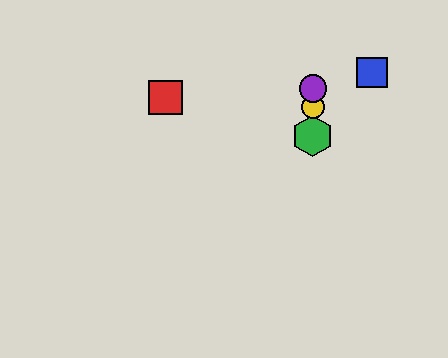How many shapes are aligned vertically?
3 shapes (the green hexagon, the yellow circle, the purple circle) are aligned vertically.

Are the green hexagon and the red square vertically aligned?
No, the green hexagon is at x≈313 and the red square is at x≈166.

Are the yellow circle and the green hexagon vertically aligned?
Yes, both are at x≈313.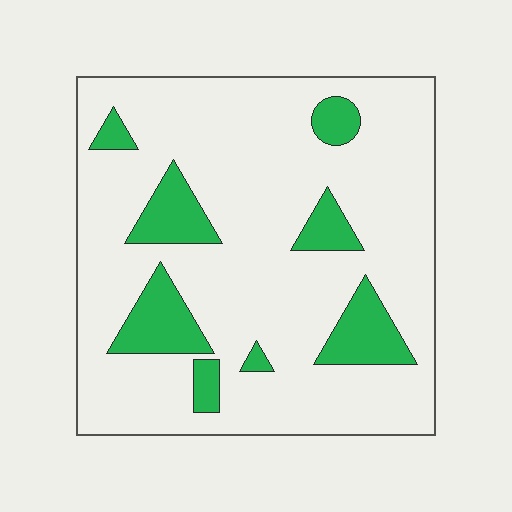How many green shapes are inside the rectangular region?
8.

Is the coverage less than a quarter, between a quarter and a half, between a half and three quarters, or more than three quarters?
Less than a quarter.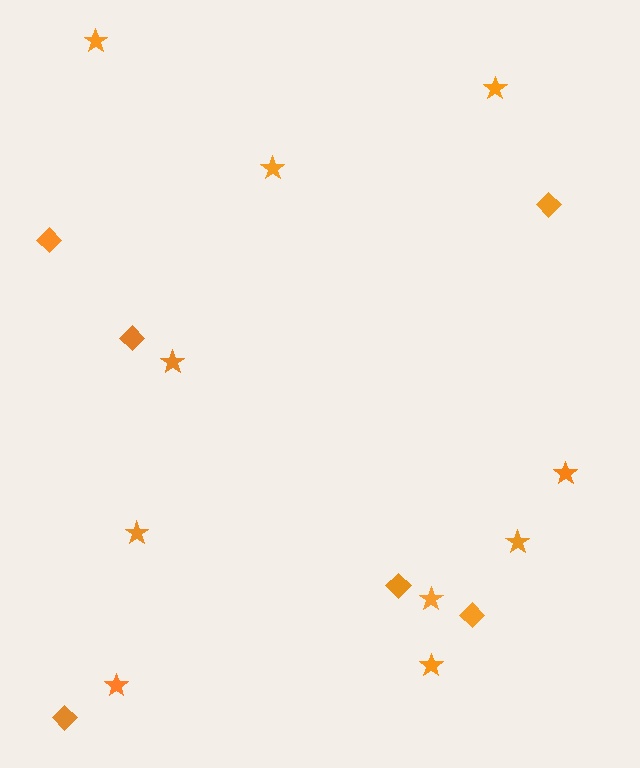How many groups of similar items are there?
There are 2 groups: one group of diamonds (6) and one group of stars (10).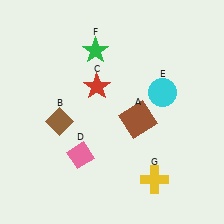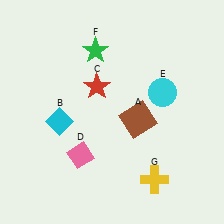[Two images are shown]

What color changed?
The diamond (B) changed from brown in Image 1 to cyan in Image 2.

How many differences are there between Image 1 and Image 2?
There is 1 difference between the two images.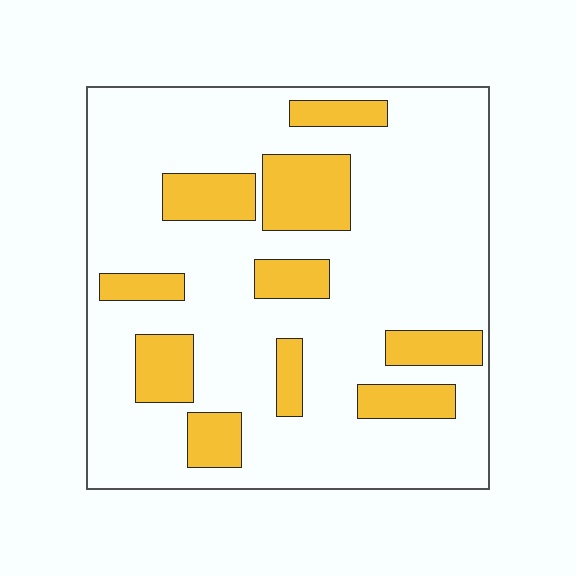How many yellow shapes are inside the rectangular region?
10.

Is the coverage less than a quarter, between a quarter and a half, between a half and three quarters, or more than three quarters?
Less than a quarter.